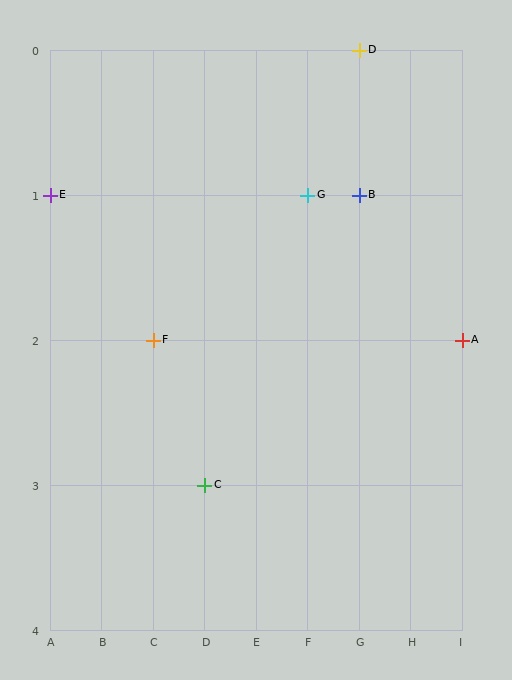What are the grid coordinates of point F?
Point F is at grid coordinates (C, 2).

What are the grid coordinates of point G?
Point G is at grid coordinates (F, 1).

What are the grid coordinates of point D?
Point D is at grid coordinates (G, 0).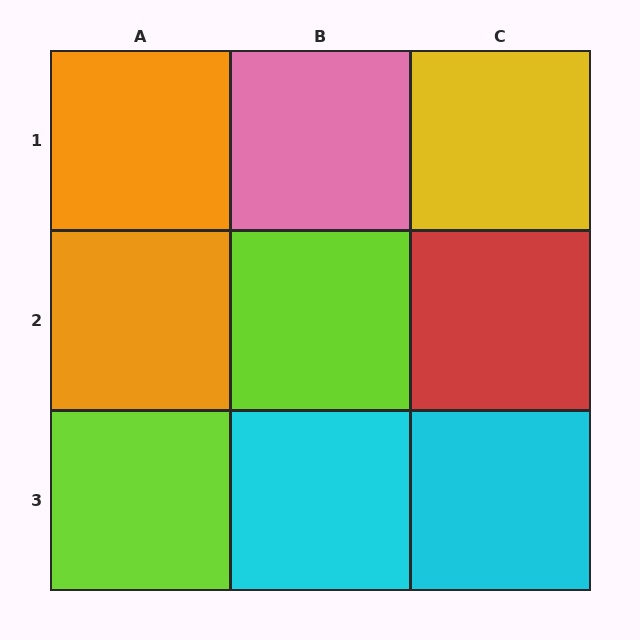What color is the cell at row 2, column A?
Orange.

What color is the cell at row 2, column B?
Lime.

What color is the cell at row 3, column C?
Cyan.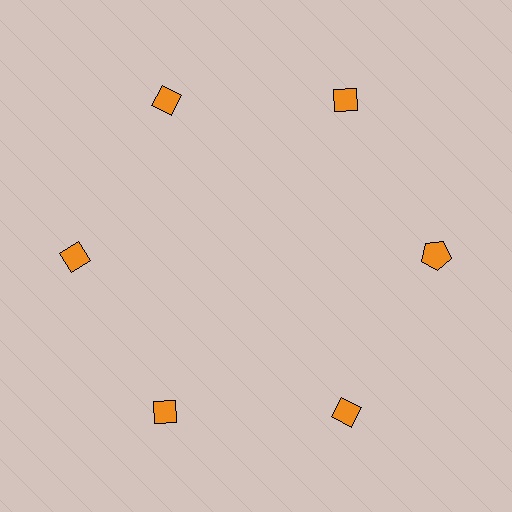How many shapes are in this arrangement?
There are 6 shapes arranged in a ring pattern.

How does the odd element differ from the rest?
It has a different shape: pentagon instead of diamond.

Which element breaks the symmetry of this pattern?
The orange pentagon at roughly the 3 o'clock position breaks the symmetry. All other shapes are orange diamonds.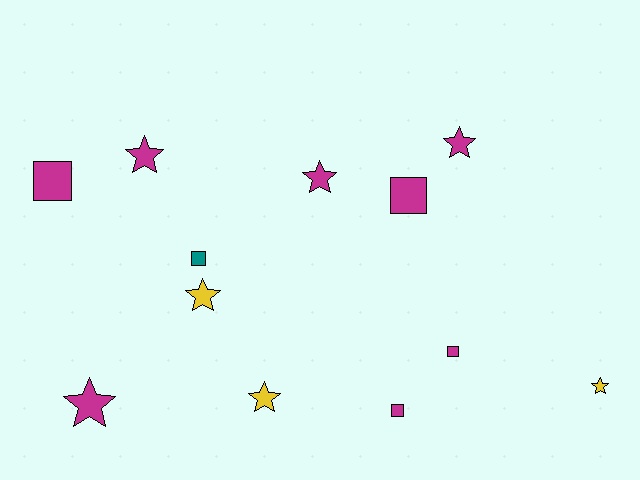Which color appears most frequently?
Magenta, with 8 objects.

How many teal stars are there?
There are no teal stars.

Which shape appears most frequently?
Star, with 7 objects.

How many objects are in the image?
There are 12 objects.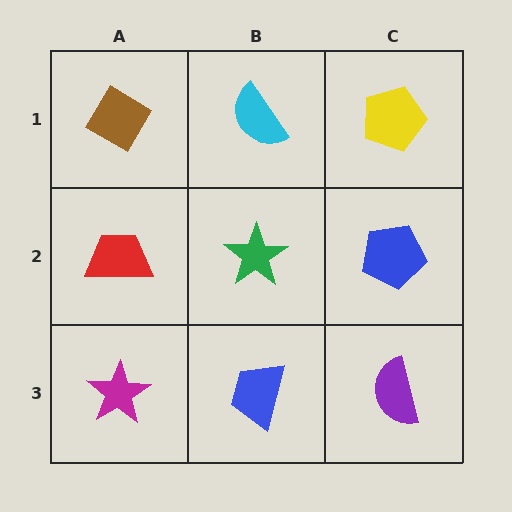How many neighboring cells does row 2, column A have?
3.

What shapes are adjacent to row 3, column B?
A green star (row 2, column B), a magenta star (row 3, column A), a purple semicircle (row 3, column C).